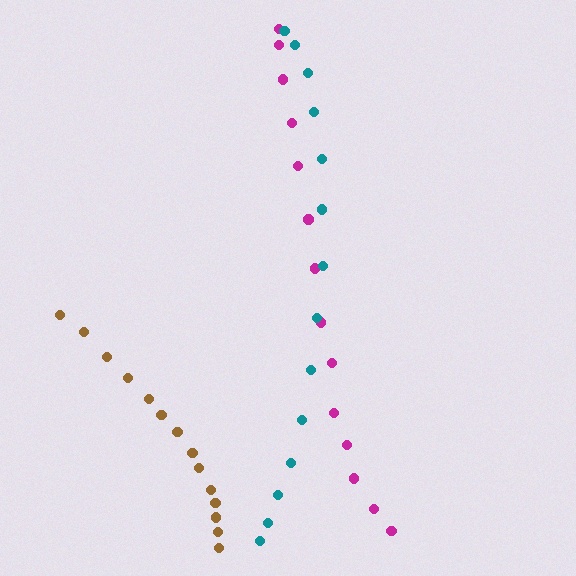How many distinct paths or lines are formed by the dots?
There are 3 distinct paths.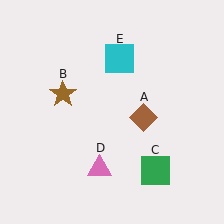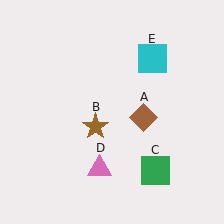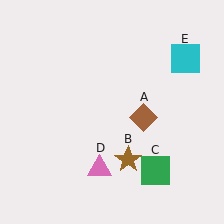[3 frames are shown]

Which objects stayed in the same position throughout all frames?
Brown diamond (object A) and green square (object C) and pink triangle (object D) remained stationary.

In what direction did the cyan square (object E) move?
The cyan square (object E) moved right.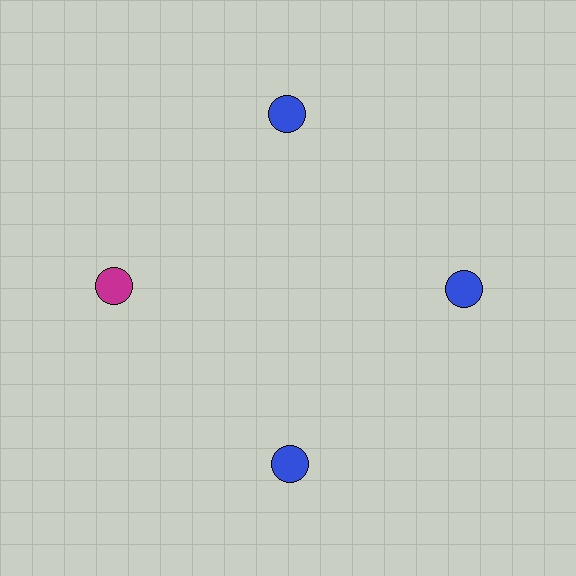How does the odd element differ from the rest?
It has a different color: magenta instead of blue.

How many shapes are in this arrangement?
There are 4 shapes arranged in a ring pattern.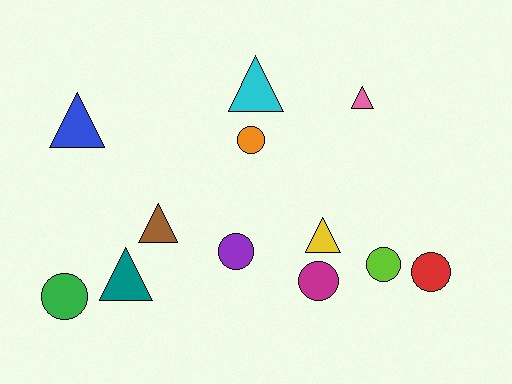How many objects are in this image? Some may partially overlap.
There are 12 objects.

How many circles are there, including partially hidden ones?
There are 6 circles.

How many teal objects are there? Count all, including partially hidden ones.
There is 1 teal object.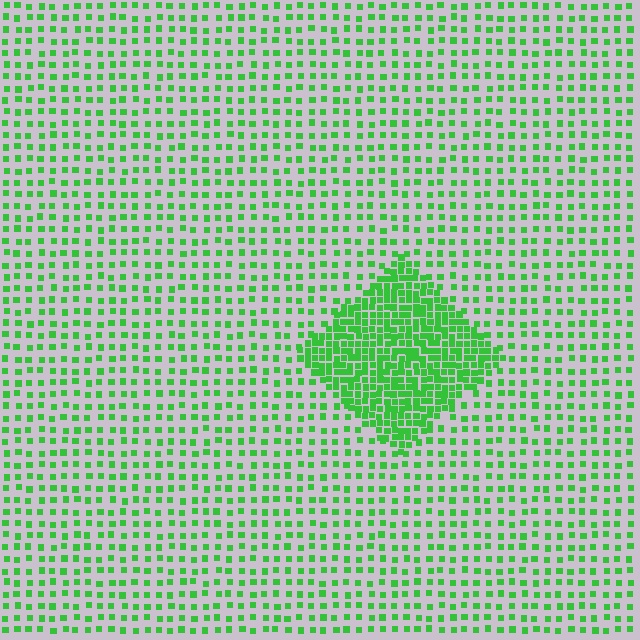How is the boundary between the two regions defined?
The boundary is defined by a change in element density (approximately 2.6x ratio). All elements are the same color, size, and shape.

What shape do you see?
I see a diamond.